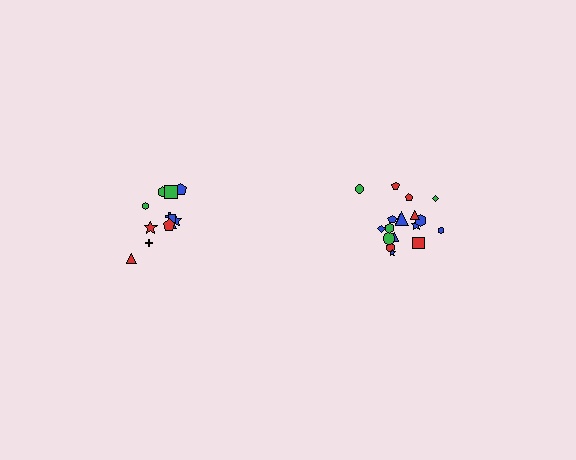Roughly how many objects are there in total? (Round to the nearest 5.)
Roughly 30 objects in total.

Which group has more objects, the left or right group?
The right group.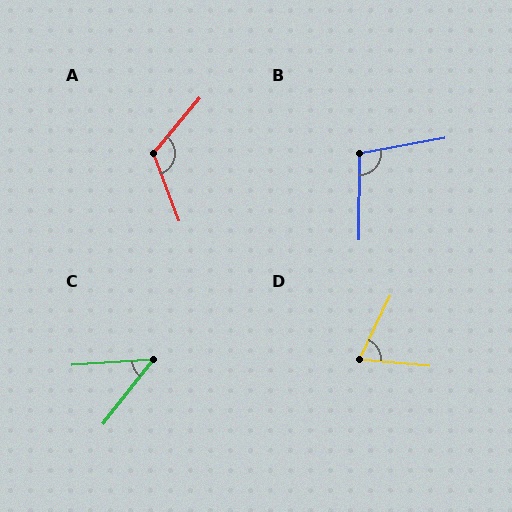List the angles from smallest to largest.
C (48°), D (69°), B (101°), A (119°).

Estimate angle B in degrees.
Approximately 101 degrees.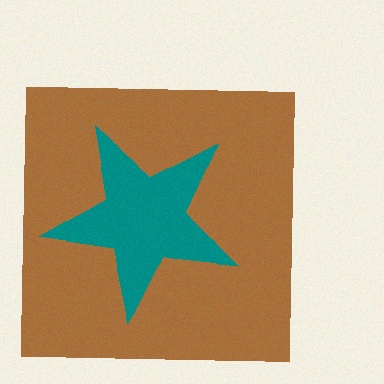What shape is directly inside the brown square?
The teal star.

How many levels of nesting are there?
2.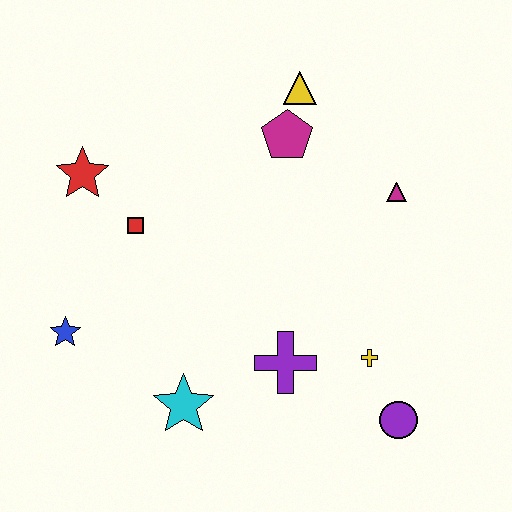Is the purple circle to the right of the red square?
Yes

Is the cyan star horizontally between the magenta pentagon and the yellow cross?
No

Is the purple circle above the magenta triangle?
No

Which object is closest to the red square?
The red star is closest to the red square.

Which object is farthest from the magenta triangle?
The blue star is farthest from the magenta triangle.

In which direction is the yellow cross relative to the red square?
The yellow cross is to the right of the red square.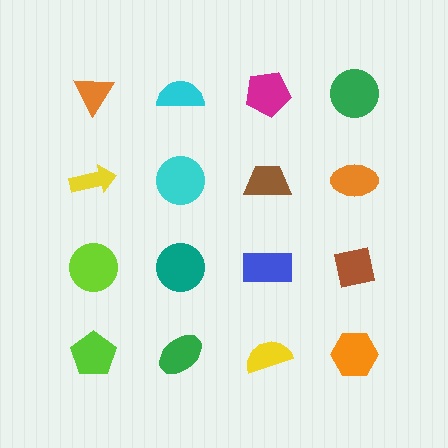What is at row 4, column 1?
A lime pentagon.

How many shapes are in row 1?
4 shapes.